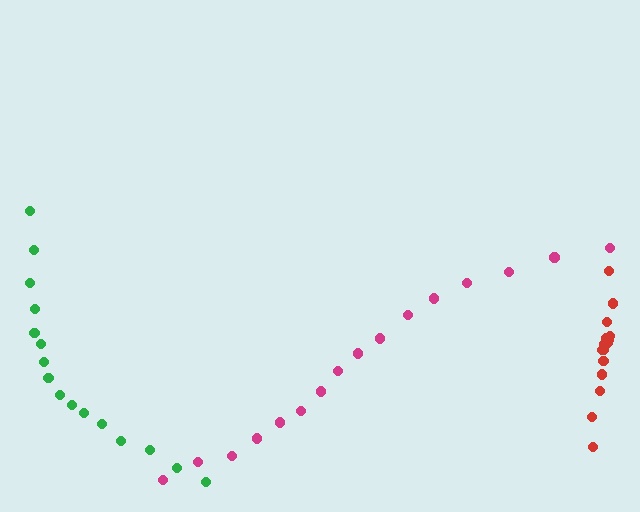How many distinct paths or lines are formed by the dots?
There are 3 distinct paths.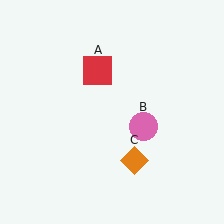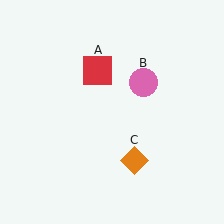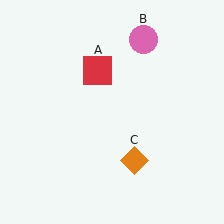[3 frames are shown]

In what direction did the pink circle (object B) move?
The pink circle (object B) moved up.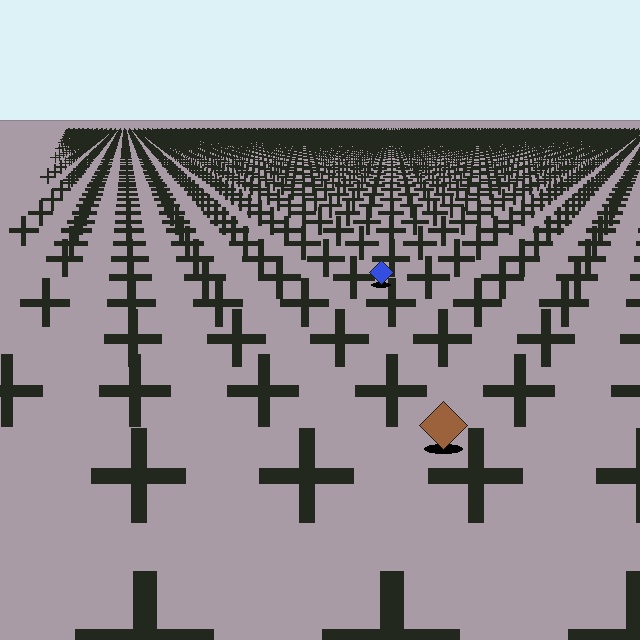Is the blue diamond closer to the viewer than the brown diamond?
No. The brown diamond is closer — you can tell from the texture gradient: the ground texture is coarser near it.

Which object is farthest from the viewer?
The blue diamond is farthest from the viewer. It appears smaller and the ground texture around it is denser.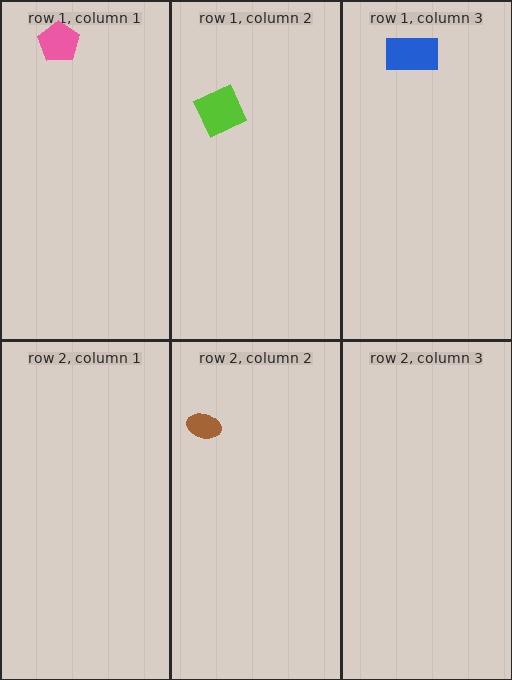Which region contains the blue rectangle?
The row 1, column 3 region.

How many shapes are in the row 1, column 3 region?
1.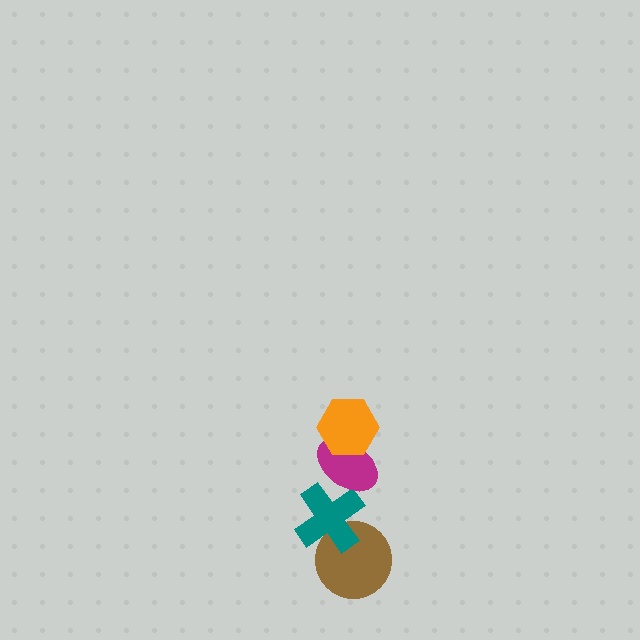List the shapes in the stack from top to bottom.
From top to bottom: the orange hexagon, the magenta ellipse, the teal cross, the brown circle.